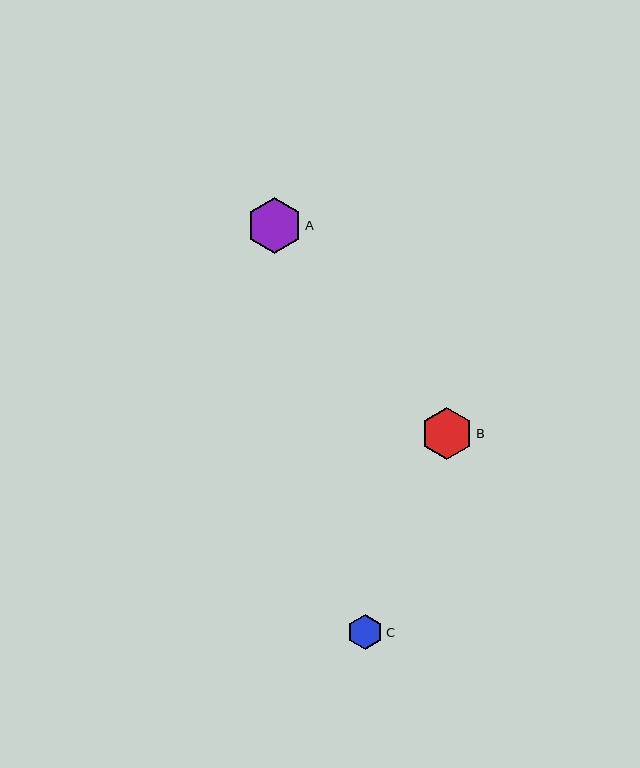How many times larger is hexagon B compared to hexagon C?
Hexagon B is approximately 1.5 times the size of hexagon C.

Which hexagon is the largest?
Hexagon A is the largest with a size of approximately 56 pixels.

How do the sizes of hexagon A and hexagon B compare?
Hexagon A and hexagon B are approximately the same size.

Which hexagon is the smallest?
Hexagon C is the smallest with a size of approximately 36 pixels.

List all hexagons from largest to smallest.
From largest to smallest: A, B, C.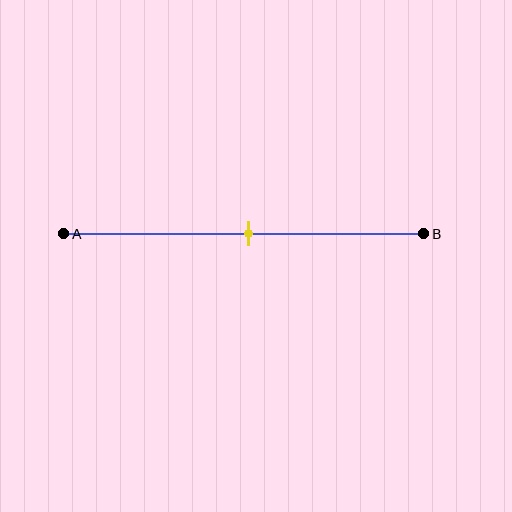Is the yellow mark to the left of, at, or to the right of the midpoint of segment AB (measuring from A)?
The yellow mark is approximately at the midpoint of segment AB.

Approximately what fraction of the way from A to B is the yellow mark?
The yellow mark is approximately 50% of the way from A to B.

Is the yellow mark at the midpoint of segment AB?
Yes, the mark is approximately at the midpoint.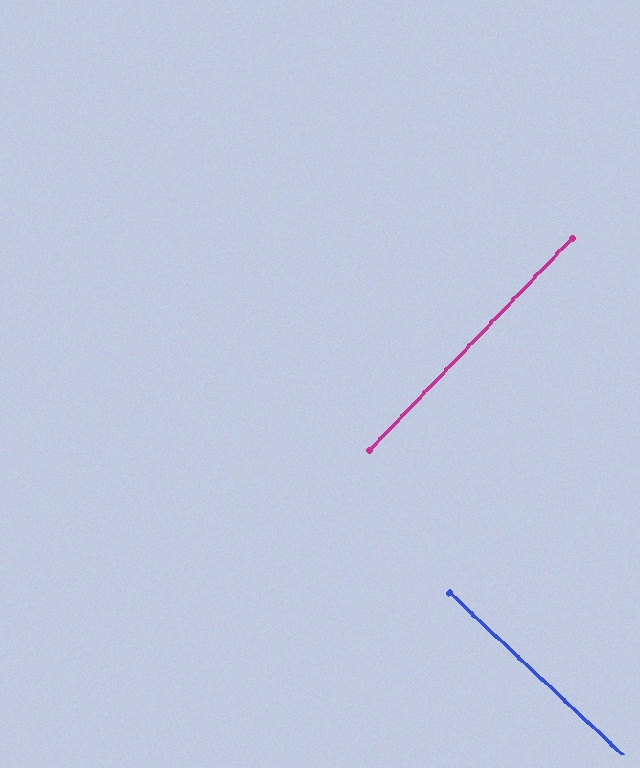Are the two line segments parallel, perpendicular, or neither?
Perpendicular — they meet at approximately 90°.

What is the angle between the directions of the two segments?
Approximately 90 degrees.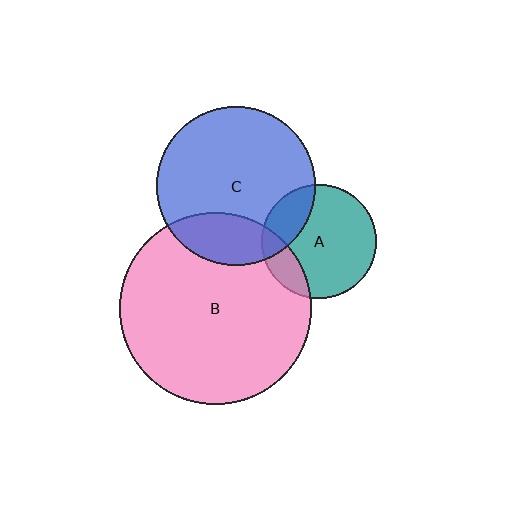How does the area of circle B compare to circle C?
Approximately 1.5 times.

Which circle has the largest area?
Circle B (pink).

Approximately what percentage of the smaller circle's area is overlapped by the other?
Approximately 20%.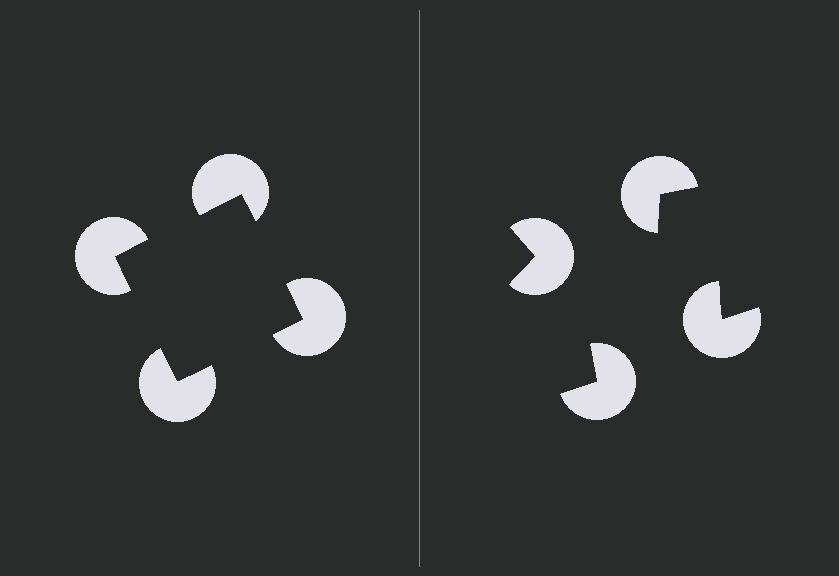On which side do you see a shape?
An illusory square appears on the left side. On the right side the wedge cuts are rotated, so no coherent shape forms.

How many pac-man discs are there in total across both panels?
8 — 4 on each side.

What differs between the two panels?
The pac-man discs are positioned identically on both sides; only the wedge orientations differ. On the left they align to a square; on the right they are misaligned.